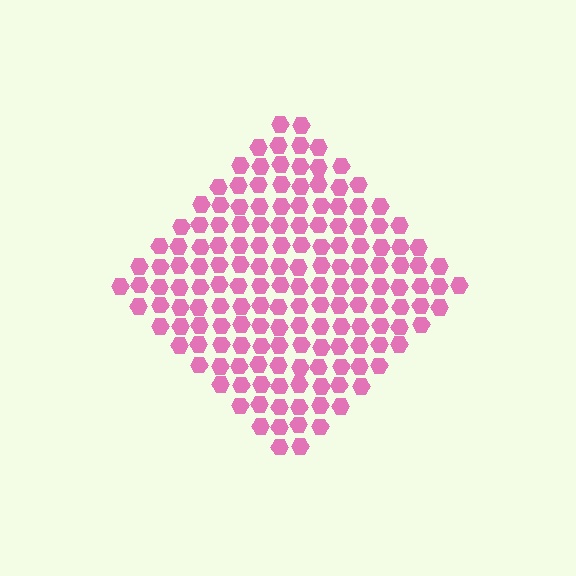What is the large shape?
The large shape is a diamond.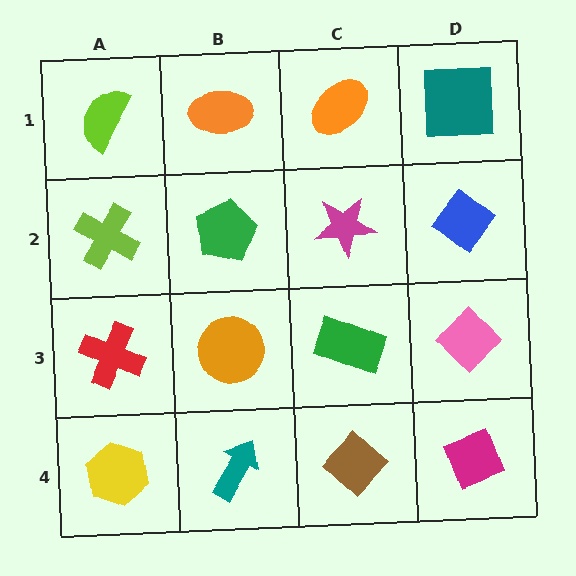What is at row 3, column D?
A pink diamond.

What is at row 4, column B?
A teal arrow.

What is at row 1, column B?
An orange ellipse.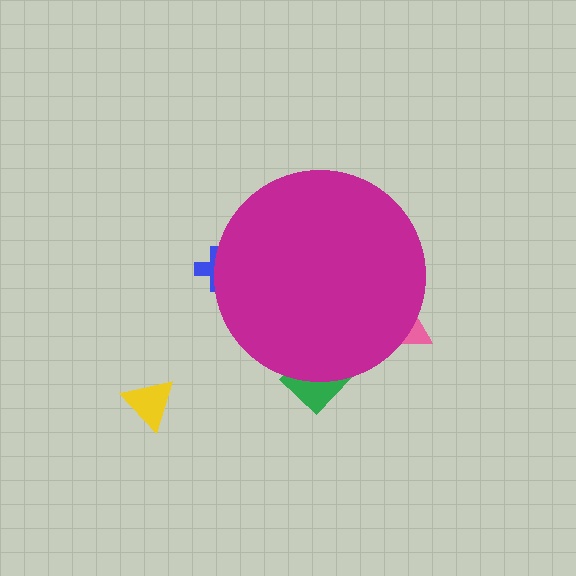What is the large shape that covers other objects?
A magenta circle.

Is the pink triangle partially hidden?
Yes, the pink triangle is partially hidden behind the magenta circle.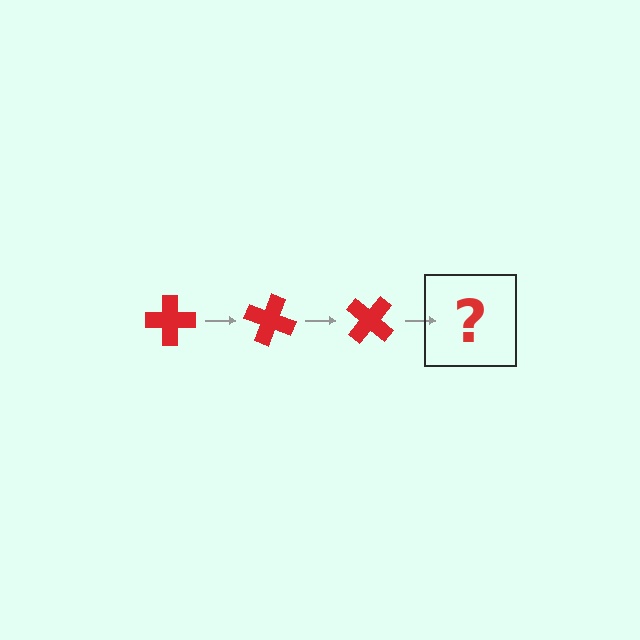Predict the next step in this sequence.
The next step is a red cross rotated 60 degrees.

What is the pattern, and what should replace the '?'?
The pattern is that the cross rotates 20 degrees each step. The '?' should be a red cross rotated 60 degrees.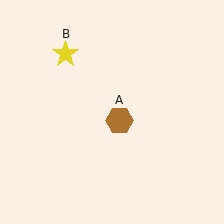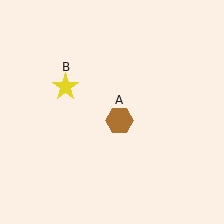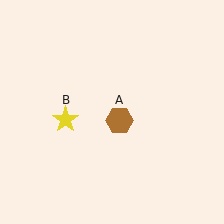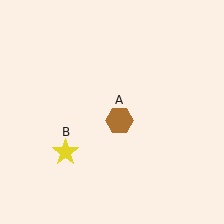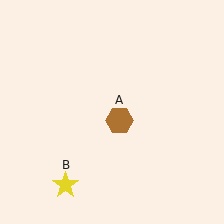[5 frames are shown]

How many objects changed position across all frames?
1 object changed position: yellow star (object B).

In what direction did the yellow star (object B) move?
The yellow star (object B) moved down.